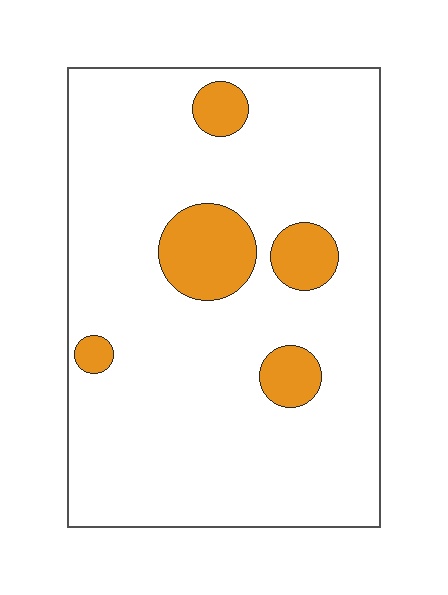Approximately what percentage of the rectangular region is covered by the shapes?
Approximately 15%.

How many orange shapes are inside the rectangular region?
5.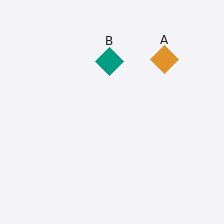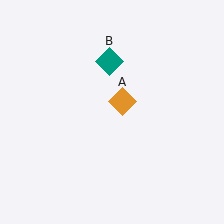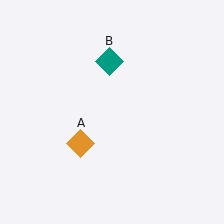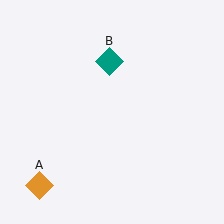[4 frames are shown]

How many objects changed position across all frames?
1 object changed position: orange diamond (object A).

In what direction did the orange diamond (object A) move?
The orange diamond (object A) moved down and to the left.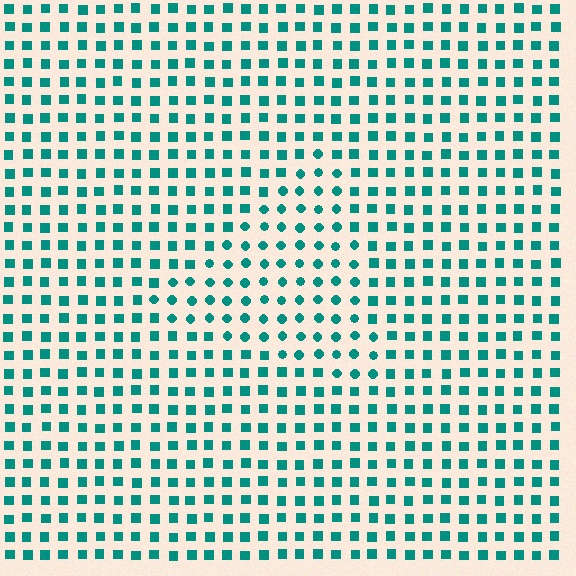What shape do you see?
I see a triangle.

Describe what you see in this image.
The image is filled with small teal elements arranged in a uniform grid. A triangle-shaped region contains circles, while the surrounding area contains squares. The boundary is defined purely by the change in element shape.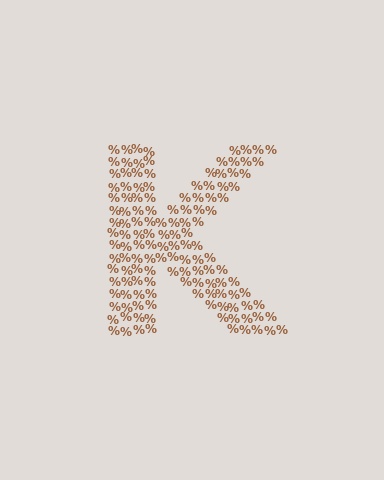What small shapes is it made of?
It is made of small percent signs.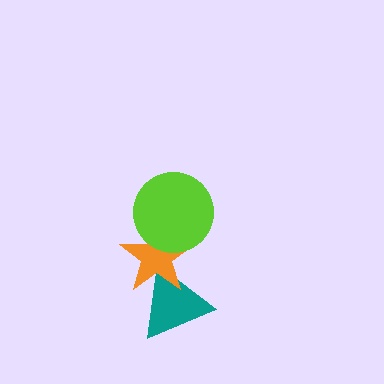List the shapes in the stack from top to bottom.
From top to bottom: the lime circle, the orange star, the teal triangle.